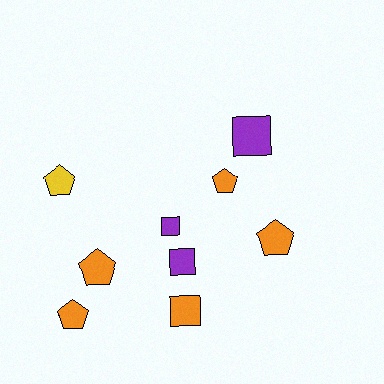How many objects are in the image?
There are 9 objects.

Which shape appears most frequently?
Pentagon, with 5 objects.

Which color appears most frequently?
Orange, with 5 objects.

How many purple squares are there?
There are 3 purple squares.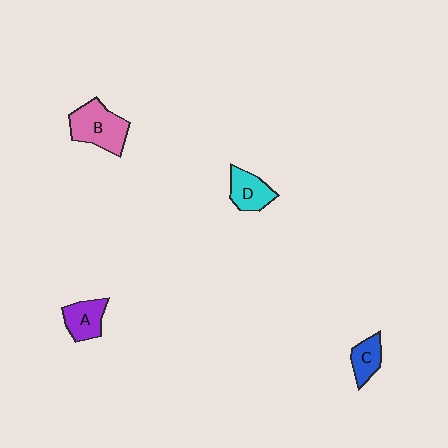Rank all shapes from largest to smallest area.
From largest to smallest: B (pink), D (cyan), A (purple), C (blue).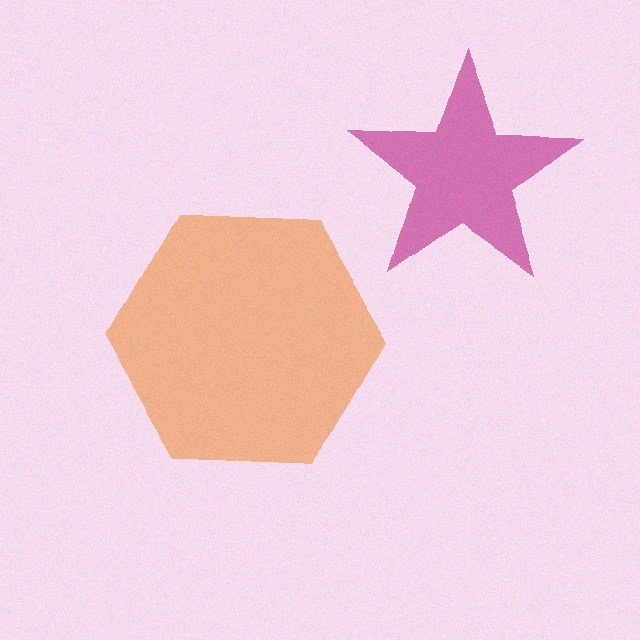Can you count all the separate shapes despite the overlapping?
Yes, there are 2 separate shapes.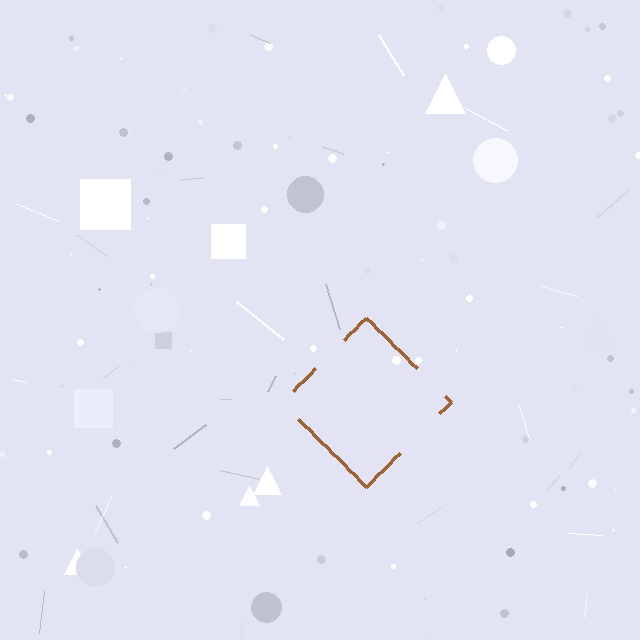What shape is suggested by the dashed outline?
The dashed outline suggests a diamond.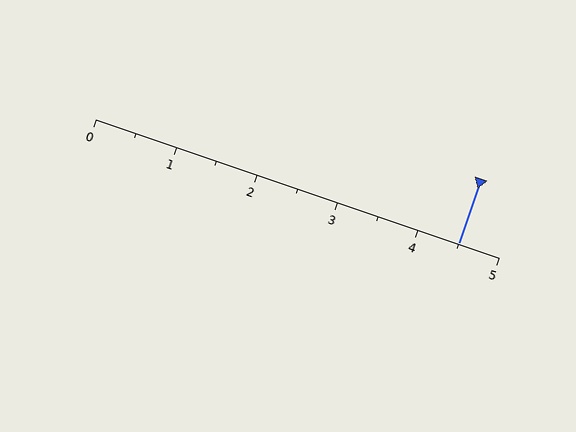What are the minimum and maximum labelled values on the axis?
The axis runs from 0 to 5.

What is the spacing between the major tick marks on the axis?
The major ticks are spaced 1 apart.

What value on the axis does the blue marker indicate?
The marker indicates approximately 4.5.